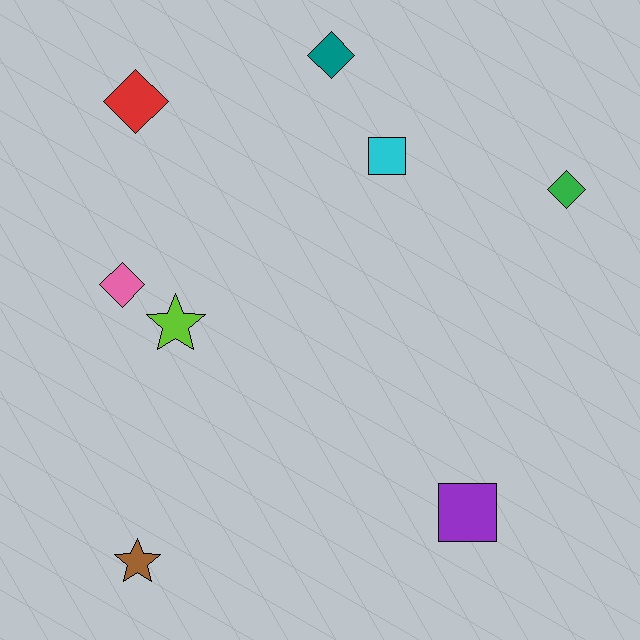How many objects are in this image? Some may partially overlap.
There are 8 objects.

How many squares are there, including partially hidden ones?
There are 2 squares.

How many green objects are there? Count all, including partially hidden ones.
There is 1 green object.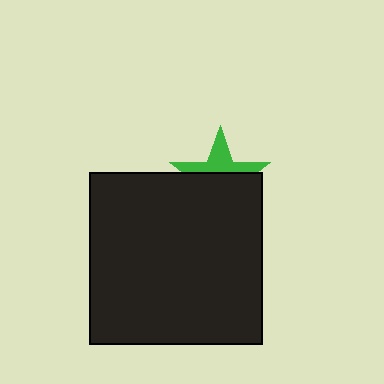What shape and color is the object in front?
The object in front is a black rectangle.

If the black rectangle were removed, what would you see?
You would see the complete green star.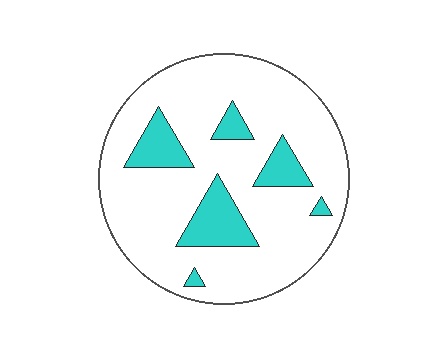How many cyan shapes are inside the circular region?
6.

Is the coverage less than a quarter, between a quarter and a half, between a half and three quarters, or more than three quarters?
Less than a quarter.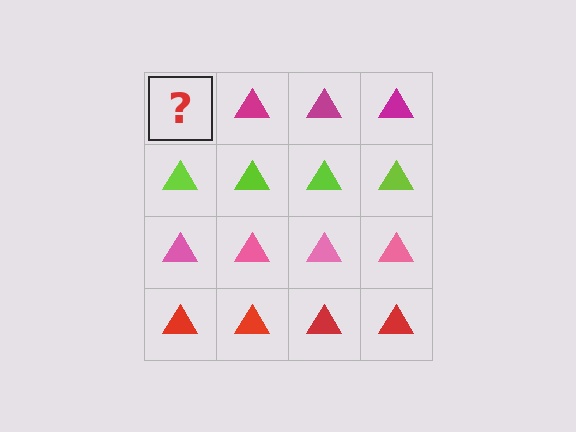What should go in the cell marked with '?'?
The missing cell should contain a magenta triangle.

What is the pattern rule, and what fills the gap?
The rule is that each row has a consistent color. The gap should be filled with a magenta triangle.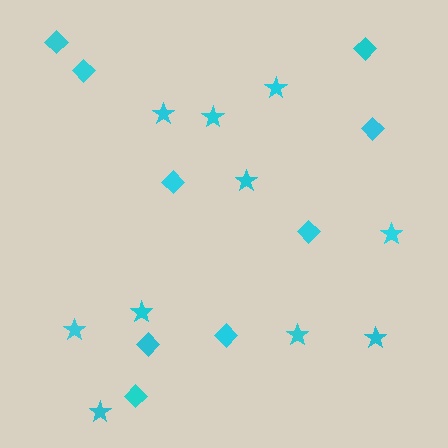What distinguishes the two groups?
There are 2 groups: one group of stars (10) and one group of diamonds (9).